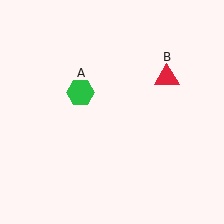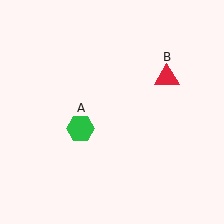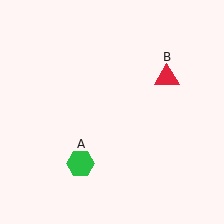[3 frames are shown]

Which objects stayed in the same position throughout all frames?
Red triangle (object B) remained stationary.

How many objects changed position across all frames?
1 object changed position: green hexagon (object A).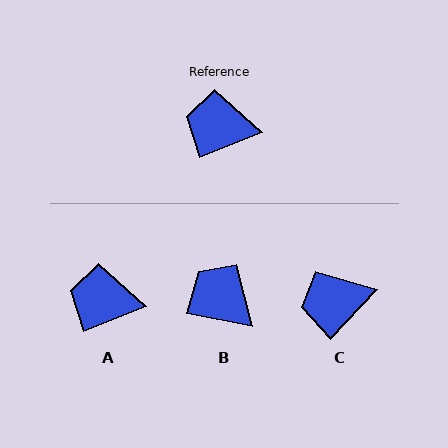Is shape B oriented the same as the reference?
No, it is off by about 33 degrees.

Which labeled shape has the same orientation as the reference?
A.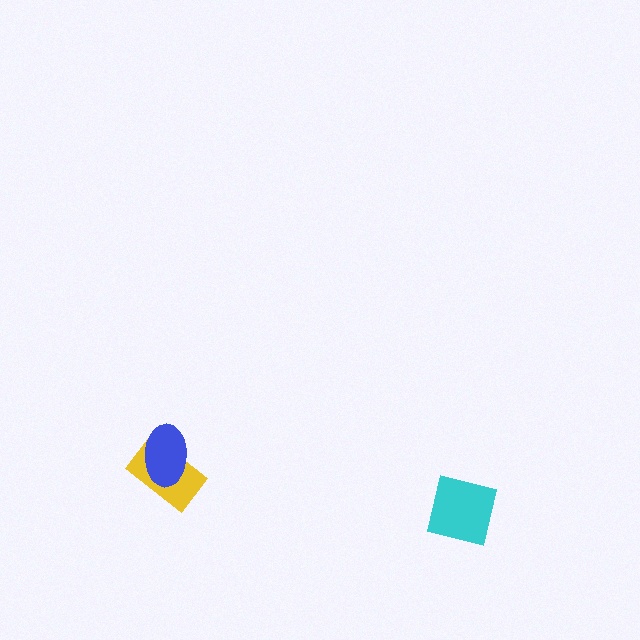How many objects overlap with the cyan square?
0 objects overlap with the cyan square.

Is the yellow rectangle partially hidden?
Yes, it is partially covered by another shape.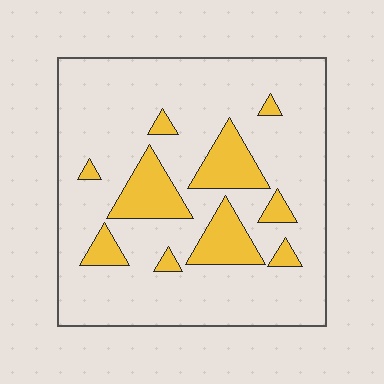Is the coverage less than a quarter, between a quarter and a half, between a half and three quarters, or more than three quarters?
Less than a quarter.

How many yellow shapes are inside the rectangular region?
10.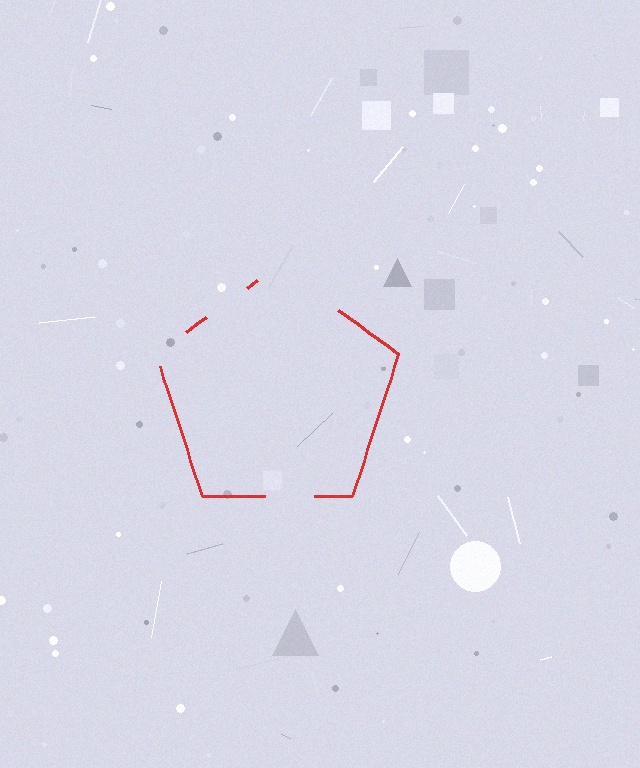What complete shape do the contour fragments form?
The contour fragments form a pentagon.